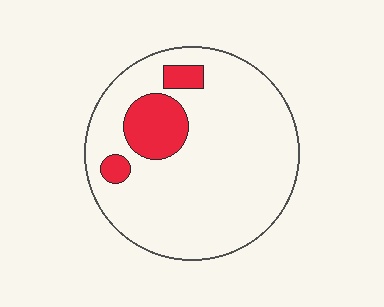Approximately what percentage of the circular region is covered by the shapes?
Approximately 15%.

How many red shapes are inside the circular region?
3.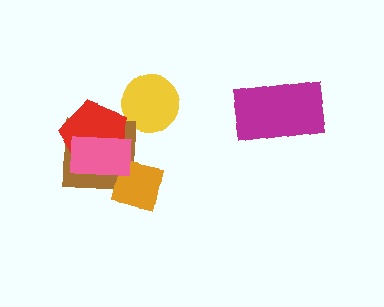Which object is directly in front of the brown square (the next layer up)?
The orange square is directly in front of the brown square.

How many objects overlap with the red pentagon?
2 objects overlap with the red pentagon.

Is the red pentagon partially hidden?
Yes, it is partially covered by another shape.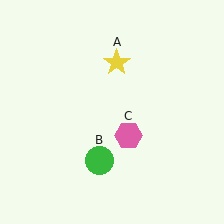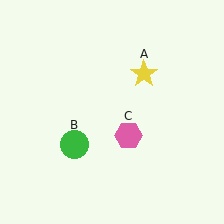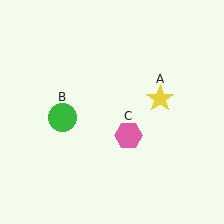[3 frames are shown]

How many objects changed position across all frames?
2 objects changed position: yellow star (object A), green circle (object B).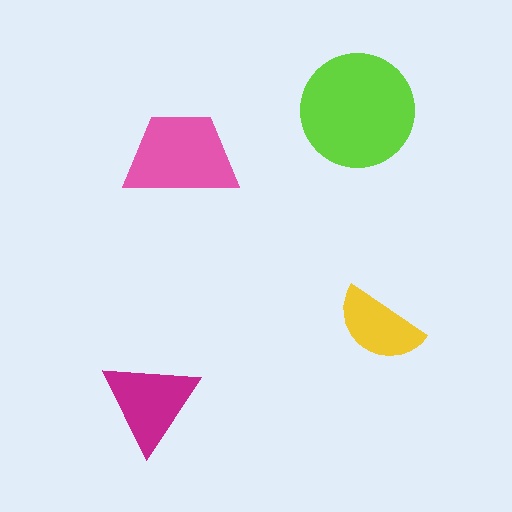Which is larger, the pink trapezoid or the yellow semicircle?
The pink trapezoid.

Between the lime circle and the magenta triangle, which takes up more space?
The lime circle.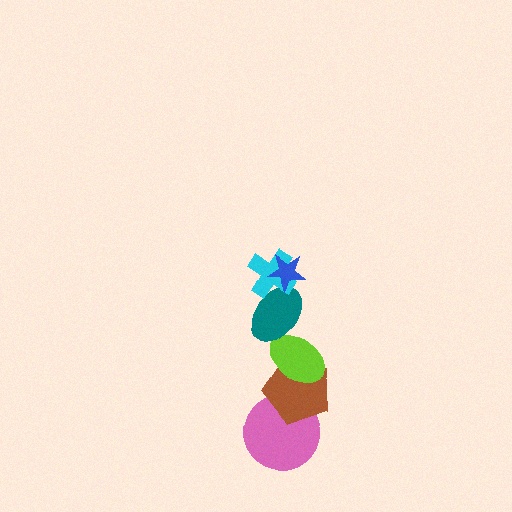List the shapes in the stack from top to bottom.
From top to bottom: the blue star, the cyan cross, the teal ellipse, the lime ellipse, the brown pentagon, the pink circle.